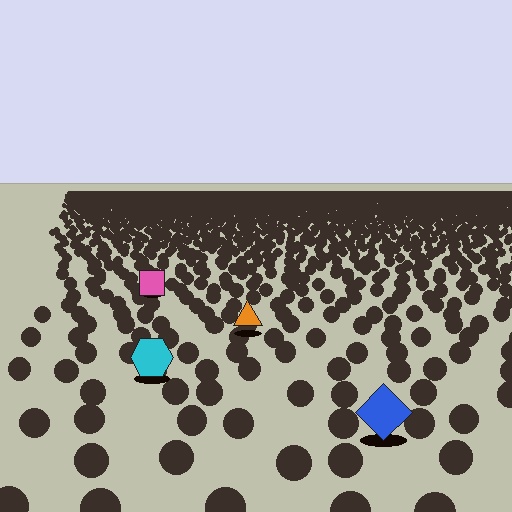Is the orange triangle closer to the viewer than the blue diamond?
No. The blue diamond is closer — you can tell from the texture gradient: the ground texture is coarser near it.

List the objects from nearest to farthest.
From nearest to farthest: the blue diamond, the cyan hexagon, the orange triangle, the pink square.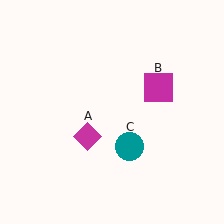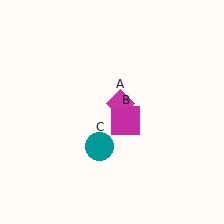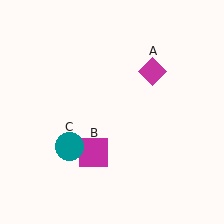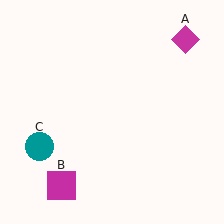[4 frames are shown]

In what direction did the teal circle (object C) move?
The teal circle (object C) moved left.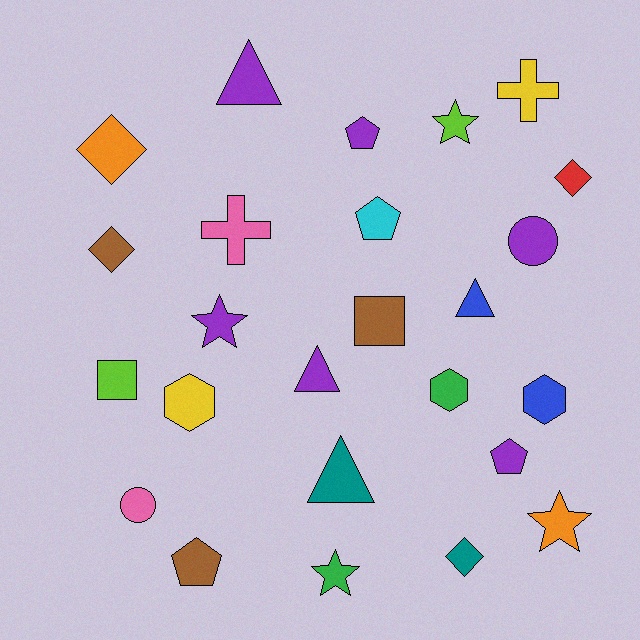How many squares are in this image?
There are 2 squares.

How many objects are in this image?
There are 25 objects.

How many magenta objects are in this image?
There are no magenta objects.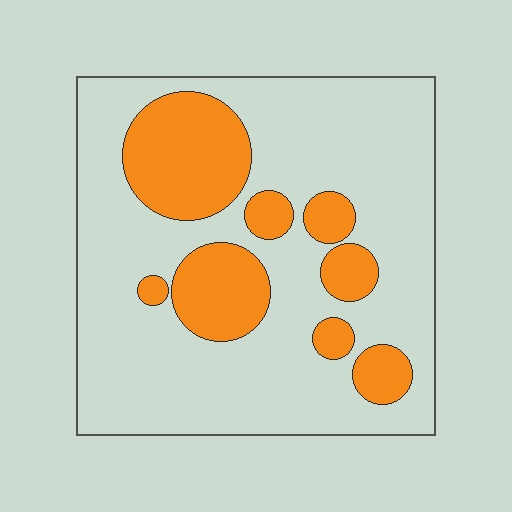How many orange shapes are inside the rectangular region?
8.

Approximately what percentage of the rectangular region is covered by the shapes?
Approximately 25%.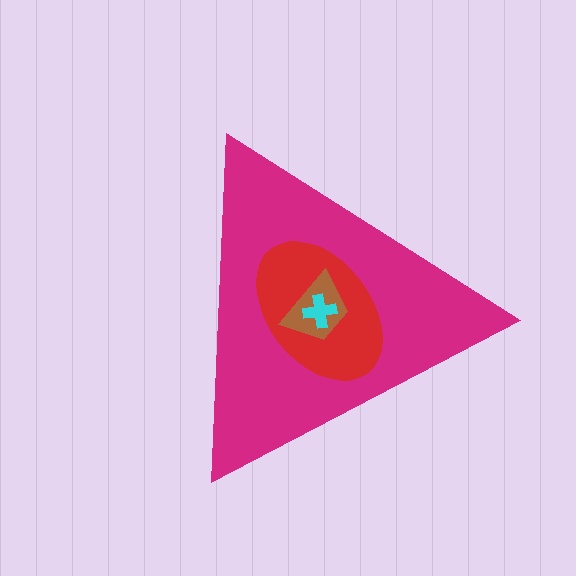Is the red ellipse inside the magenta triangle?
Yes.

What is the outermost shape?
The magenta triangle.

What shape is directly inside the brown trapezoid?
The cyan cross.